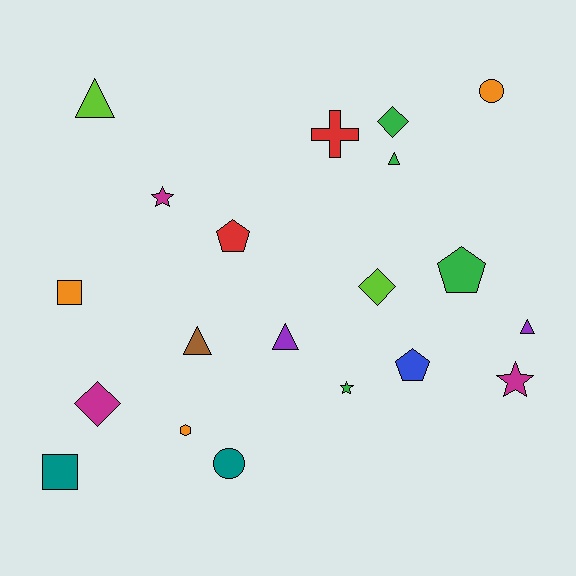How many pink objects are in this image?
There are no pink objects.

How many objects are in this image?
There are 20 objects.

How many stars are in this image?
There are 3 stars.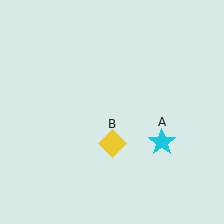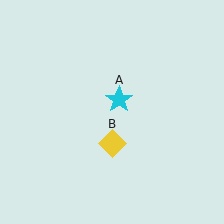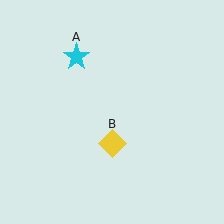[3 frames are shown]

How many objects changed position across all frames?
1 object changed position: cyan star (object A).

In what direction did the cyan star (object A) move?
The cyan star (object A) moved up and to the left.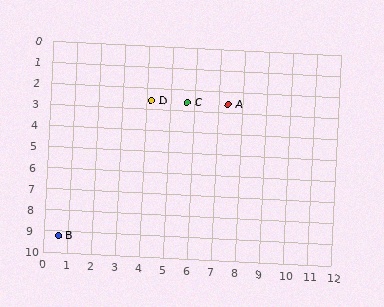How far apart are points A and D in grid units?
Points A and D are about 3.2 grid units apart.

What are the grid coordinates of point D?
Point D is at approximately (4.2, 2.6).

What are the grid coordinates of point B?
Point B is at approximately (0.6, 9.2).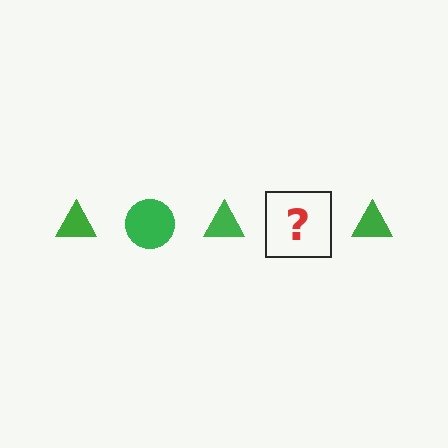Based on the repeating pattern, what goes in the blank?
The blank should be a green circle.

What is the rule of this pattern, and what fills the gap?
The rule is that the pattern cycles through triangle, circle shapes in green. The gap should be filled with a green circle.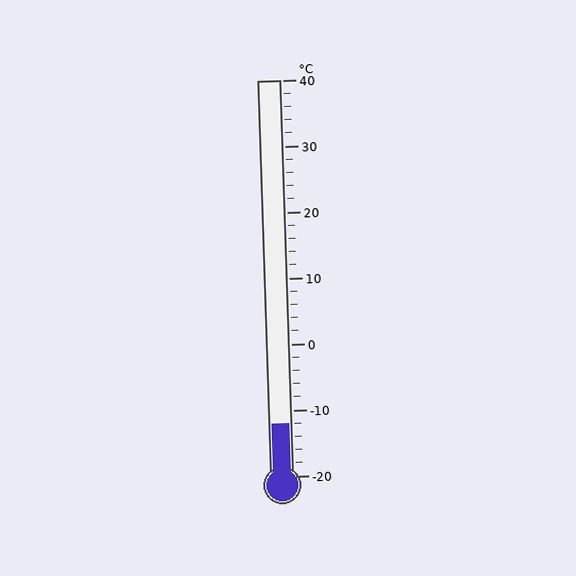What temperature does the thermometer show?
The thermometer shows approximately -12°C.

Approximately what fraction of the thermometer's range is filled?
The thermometer is filled to approximately 15% of its range.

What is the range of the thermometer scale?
The thermometer scale ranges from -20°C to 40°C.